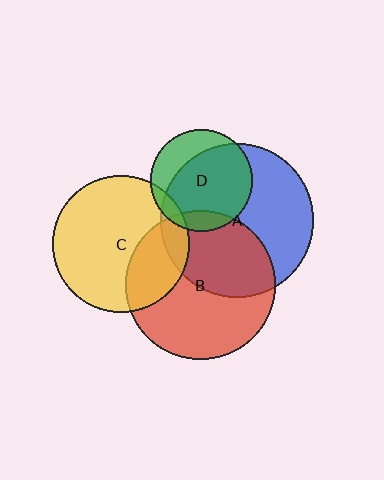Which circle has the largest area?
Circle A (blue).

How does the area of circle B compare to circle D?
Approximately 2.2 times.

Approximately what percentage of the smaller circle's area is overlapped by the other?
Approximately 70%.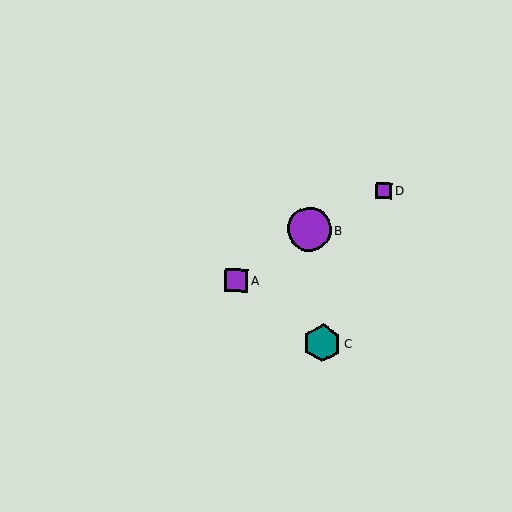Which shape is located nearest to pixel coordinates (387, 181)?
The purple square (labeled D) at (384, 191) is nearest to that location.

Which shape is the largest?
The purple circle (labeled B) is the largest.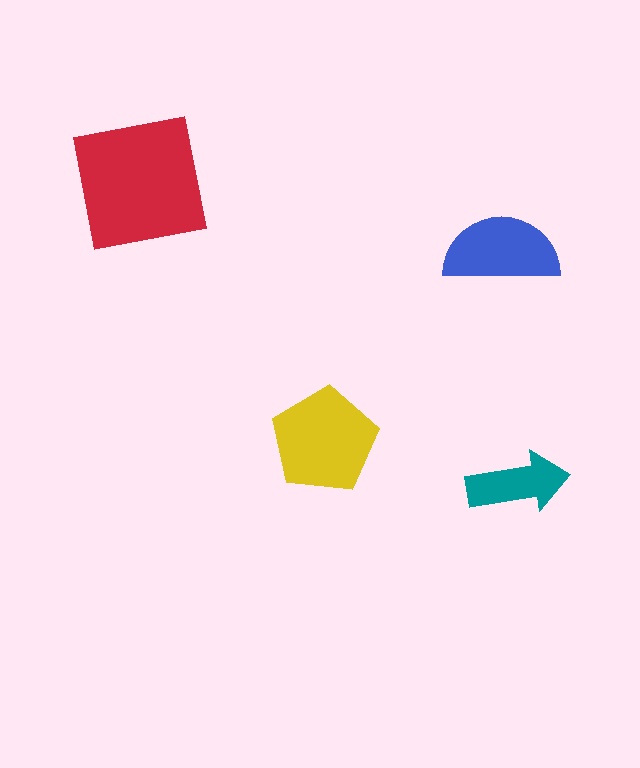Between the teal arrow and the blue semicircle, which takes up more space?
The blue semicircle.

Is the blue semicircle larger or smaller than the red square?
Smaller.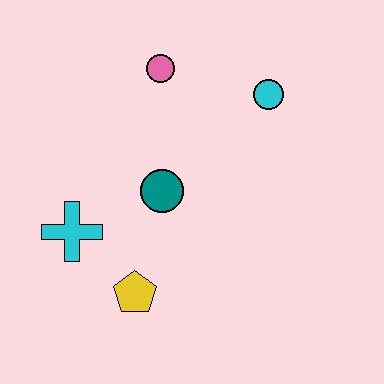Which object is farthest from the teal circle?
The cyan circle is farthest from the teal circle.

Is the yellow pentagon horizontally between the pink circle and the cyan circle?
No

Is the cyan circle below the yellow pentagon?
No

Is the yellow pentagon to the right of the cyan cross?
Yes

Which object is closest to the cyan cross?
The yellow pentagon is closest to the cyan cross.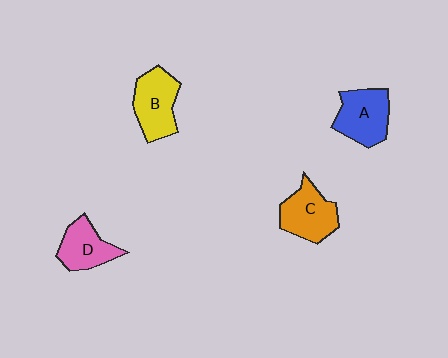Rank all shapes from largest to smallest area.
From largest to smallest: B (yellow), A (blue), C (orange), D (pink).